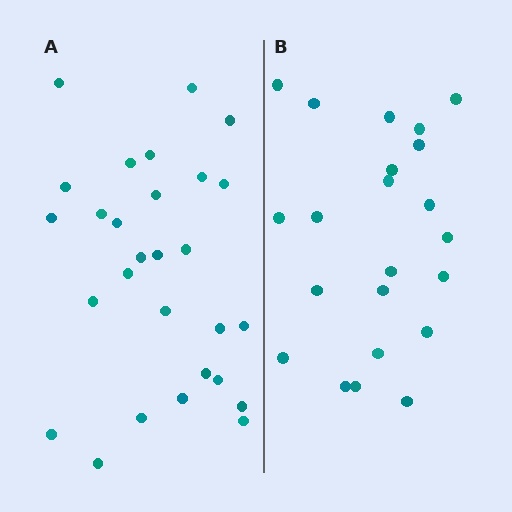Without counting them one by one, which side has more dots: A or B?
Region A (the left region) has more dots.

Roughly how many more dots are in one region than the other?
Region A has about 6 more dots than region B.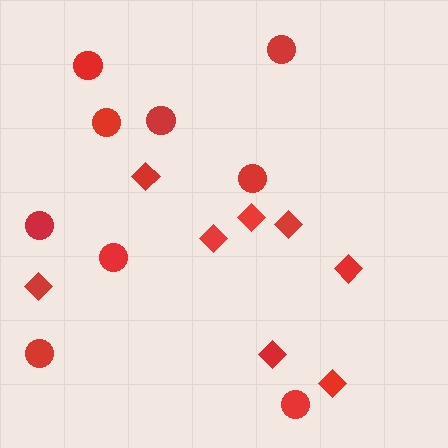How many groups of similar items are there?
There are 2 groups: one group of circles (9) and one group of diamonds (8).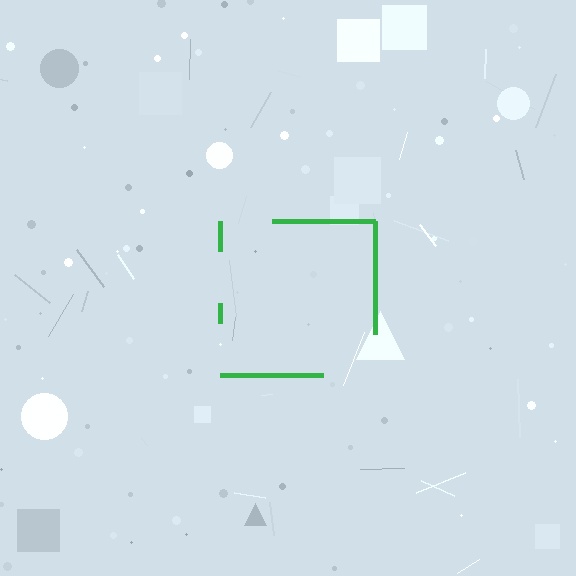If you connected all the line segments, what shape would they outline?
They would outline a square.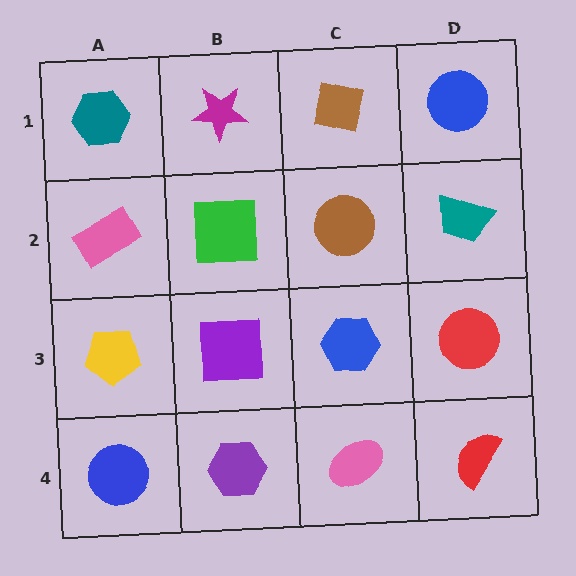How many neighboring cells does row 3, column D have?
3.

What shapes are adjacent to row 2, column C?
A brown square (row 1, column C), a blue hexagon (row 3, column C), a green square (row 2, column B), a teal trapezoid (row 2, column D).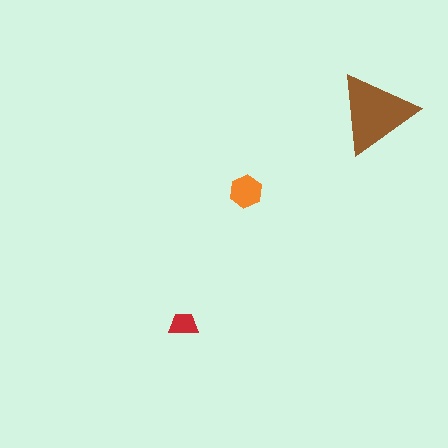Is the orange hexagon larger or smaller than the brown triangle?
Smaller.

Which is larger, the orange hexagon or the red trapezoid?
The orange hexagon.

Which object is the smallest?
The red trapezoid.